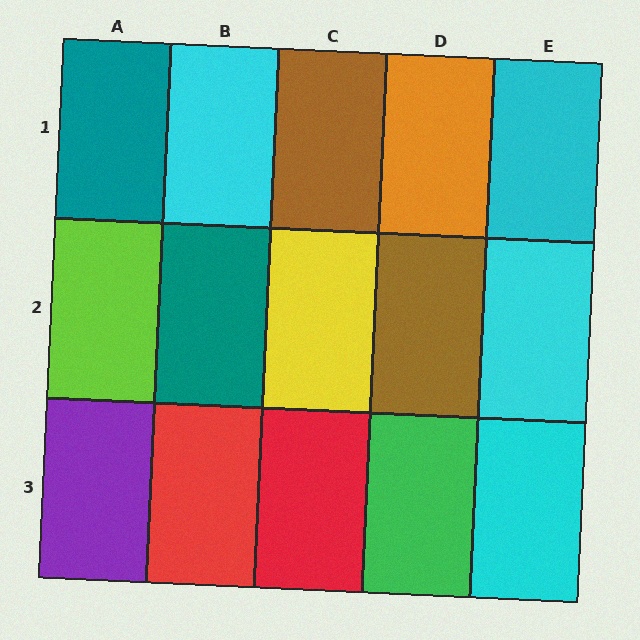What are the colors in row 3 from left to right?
Purple, red, red, green, cyan.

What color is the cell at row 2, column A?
Lime.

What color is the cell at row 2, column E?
Cyan.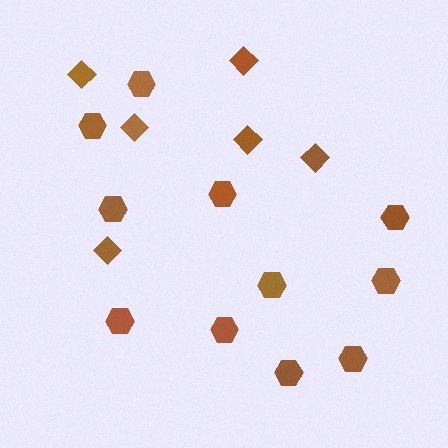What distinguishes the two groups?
There are 2 groups: one group of hexagons (11) and one group of diamonds (6).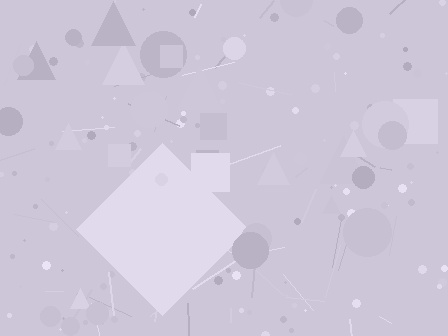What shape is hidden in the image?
A diamond is hidden in the image.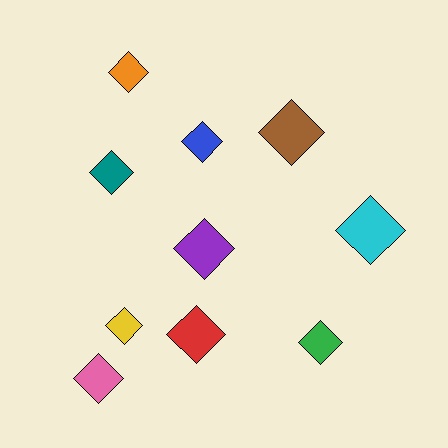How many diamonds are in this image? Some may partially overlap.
There are 10 diamonds.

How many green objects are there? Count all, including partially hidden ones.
There is 1 green object.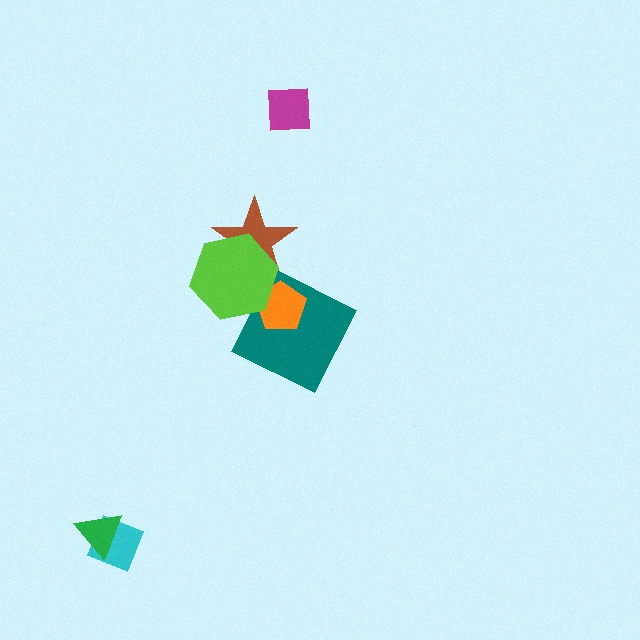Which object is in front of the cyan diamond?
The green triangle is in front of the cyan diamond.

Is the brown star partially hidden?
Yes, it is partially covered by another shape.